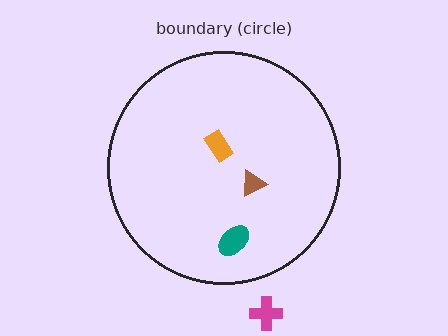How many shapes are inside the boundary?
3 inside, 1 outside.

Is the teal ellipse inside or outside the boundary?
Inside.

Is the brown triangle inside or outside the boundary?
Inside.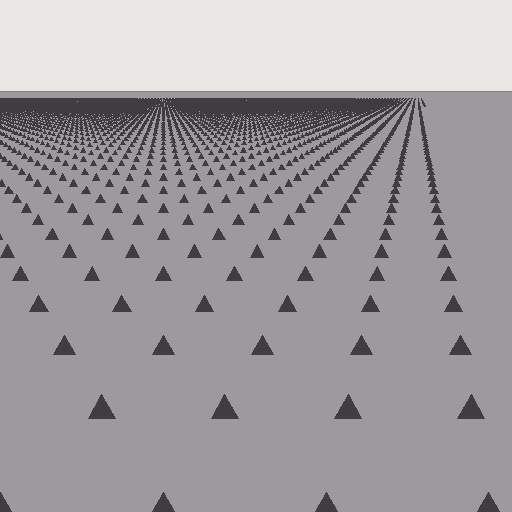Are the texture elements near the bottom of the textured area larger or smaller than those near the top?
Larger. Near the bottom, elements are closer to the viewer and appear at a bigger on-screen size.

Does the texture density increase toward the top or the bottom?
Density increases toward the top.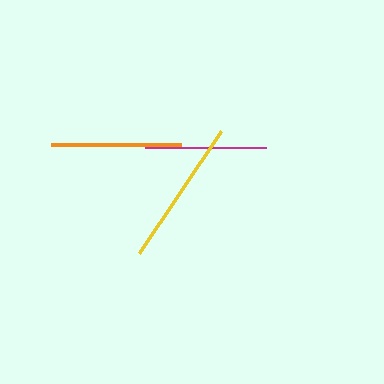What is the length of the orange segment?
The orange segment is approximately 129 pixels long.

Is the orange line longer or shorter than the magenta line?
The orange line is longer than the magenta line.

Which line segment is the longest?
The yellow line is the longest at approximately 147 pixels.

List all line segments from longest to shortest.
From longest to shortest: yellow, orange, magenta.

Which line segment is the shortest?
The magenta line is the shortest at approximately 120 pixels.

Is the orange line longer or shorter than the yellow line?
The yellow line is longer than the orange line.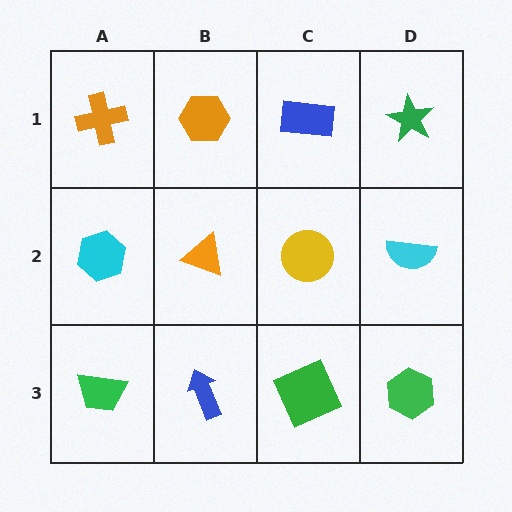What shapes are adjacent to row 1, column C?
A yellow circle (row 2, column C), an orange hexagon (row 1, column B), a green star (row 1, column D).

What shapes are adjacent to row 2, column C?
A blue rectangle (row 1, column C), a green square (row 3, column C), an orange triangle (row 2, column B), a cyan semicircle (row 2, column D).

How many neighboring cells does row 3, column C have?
3.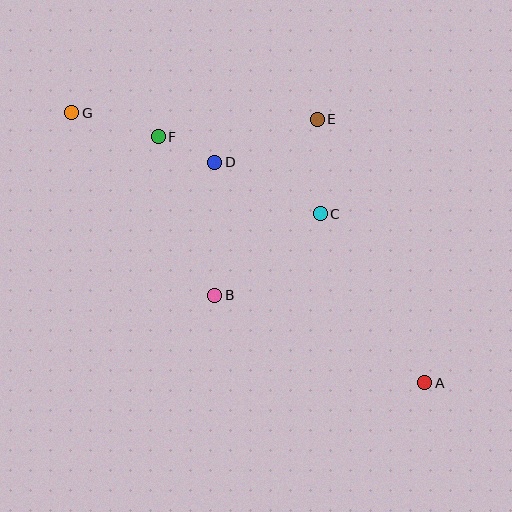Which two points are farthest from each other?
Points A and G are farthest from each other.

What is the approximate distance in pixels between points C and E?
The distance between C and E is approximately 94 pixels.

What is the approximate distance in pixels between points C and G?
The distance between C and G is approximately 268 pixels.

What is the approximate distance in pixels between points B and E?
The distance between B and E is approximately 204 pixels.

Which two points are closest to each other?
Points D and F are closest to each other.